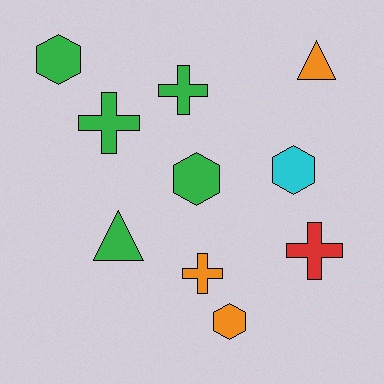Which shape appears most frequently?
Cross, with 4 objects.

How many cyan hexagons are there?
There is 1 cyan hexagon.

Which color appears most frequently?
Green, with 5 objects.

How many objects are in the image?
There are 10 objects.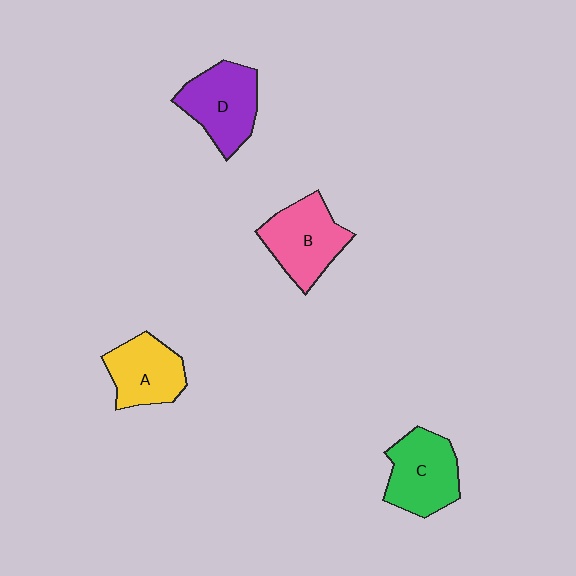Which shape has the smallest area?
Shape A (yellow).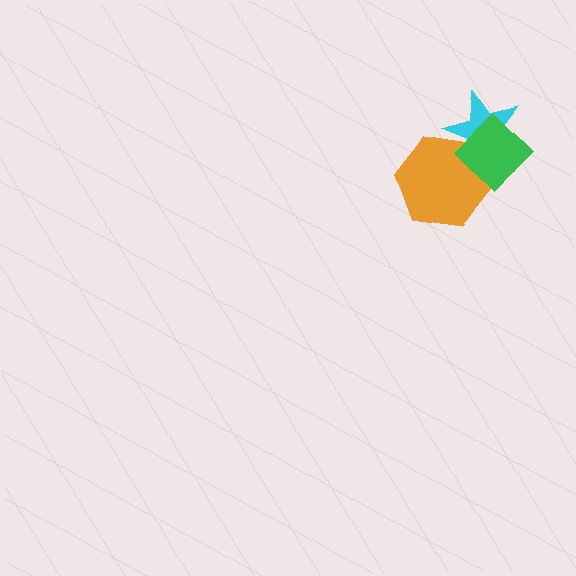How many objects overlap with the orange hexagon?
2 objects overlap with the orange hexagon.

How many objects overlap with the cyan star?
2 objects overlap with the cyan star.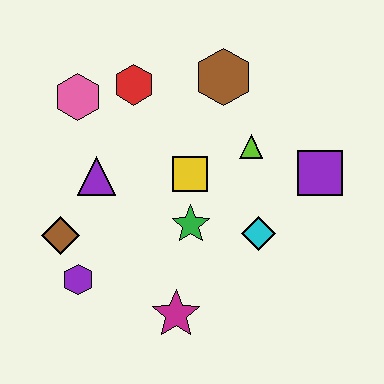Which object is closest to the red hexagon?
The pink hexagon is closest to the red hexagon.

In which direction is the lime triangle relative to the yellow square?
The lime triangle is to the right of the yellow square.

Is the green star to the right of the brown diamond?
Yes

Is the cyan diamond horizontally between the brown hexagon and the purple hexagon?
No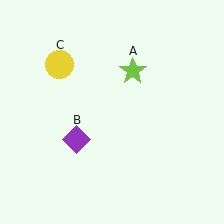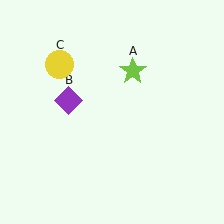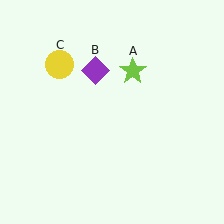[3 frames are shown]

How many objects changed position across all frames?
1 object changed position: purple diamond (object B).